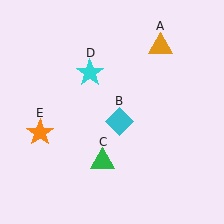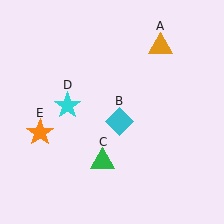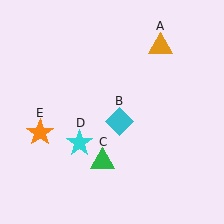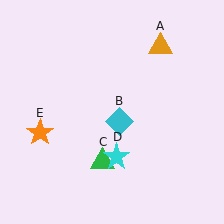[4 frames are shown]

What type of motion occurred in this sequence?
The cyan star (object D) rotated counterclockwise around the center of the scene.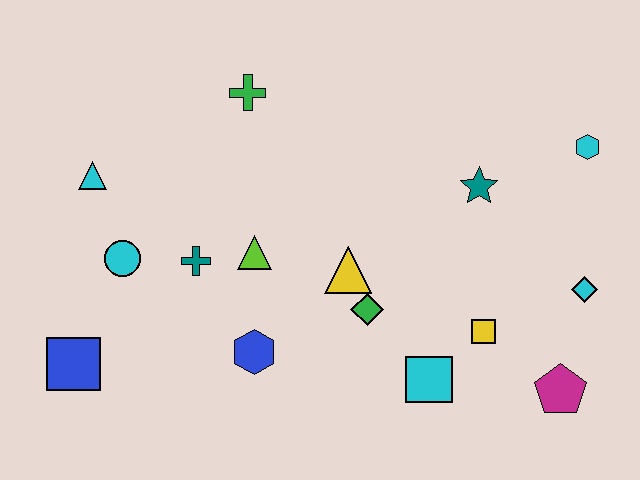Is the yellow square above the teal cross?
No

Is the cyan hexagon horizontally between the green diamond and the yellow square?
No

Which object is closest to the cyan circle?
The teal cross is closest to the cyan circle.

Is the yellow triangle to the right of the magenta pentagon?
No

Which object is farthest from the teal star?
The blue square is farthest from the teal star.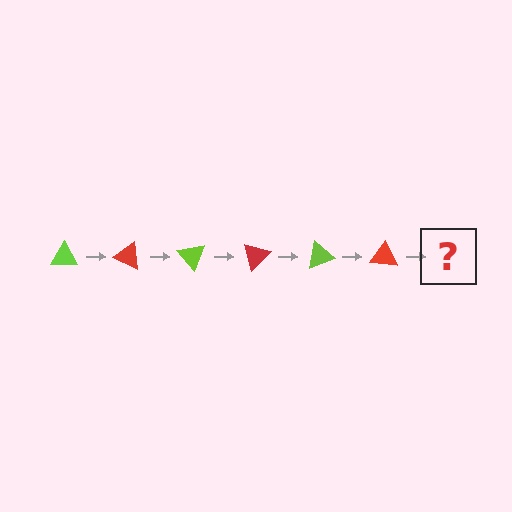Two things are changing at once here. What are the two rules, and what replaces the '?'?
The two rules are that it rotates 25 degrees each step and the color cycles through lime and red. The '?' should be a lime triangle, rotated 150 degrees from the start.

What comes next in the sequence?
The next element should be a lime triangle, rotated 150 degrees from the start.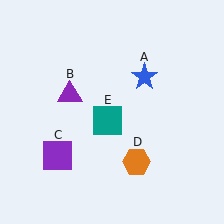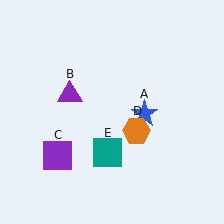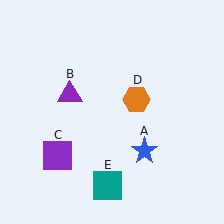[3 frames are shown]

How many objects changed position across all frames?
3 objects changed position: blue star (object A), orange hexagon (object D), teal square (object E).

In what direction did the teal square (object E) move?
The teal square (object E) moved down.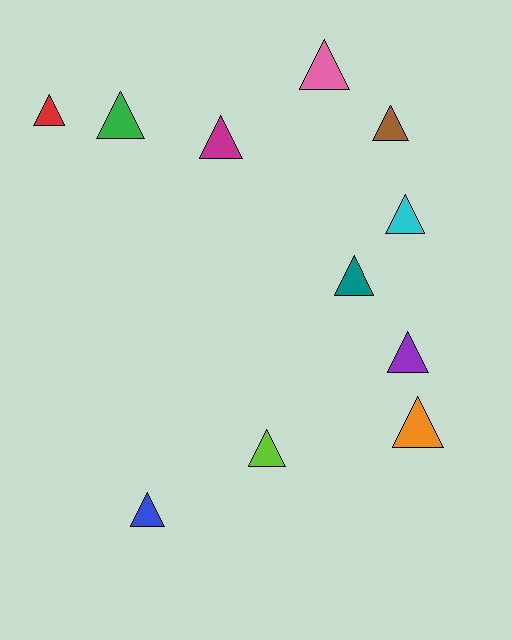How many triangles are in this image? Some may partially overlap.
There are 11 triangles.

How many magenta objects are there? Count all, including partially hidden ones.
There is 1 magenta object.